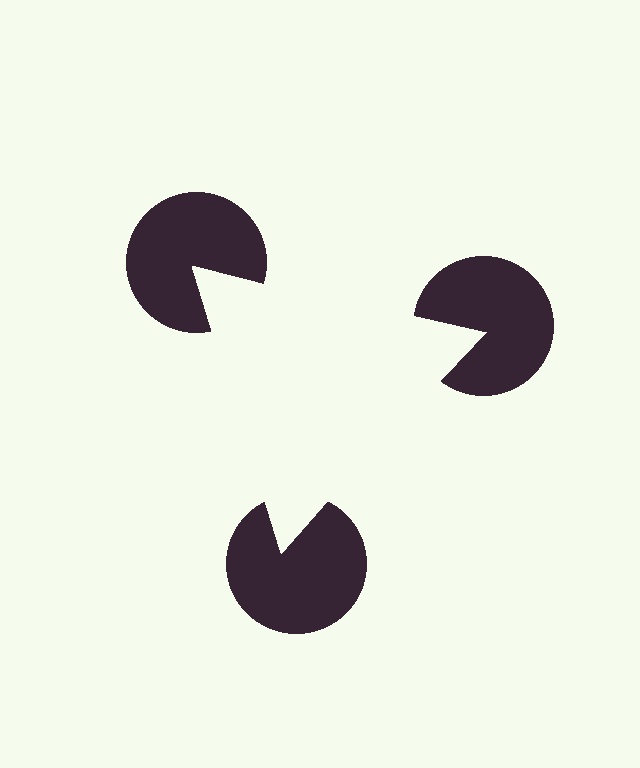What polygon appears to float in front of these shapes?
An illusory triangle — its edges are inferred from the aligned wedge cuts in the pac-man discs, not physically drawn.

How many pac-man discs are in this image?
There are 3 — one at each vertex of the illusory triangle.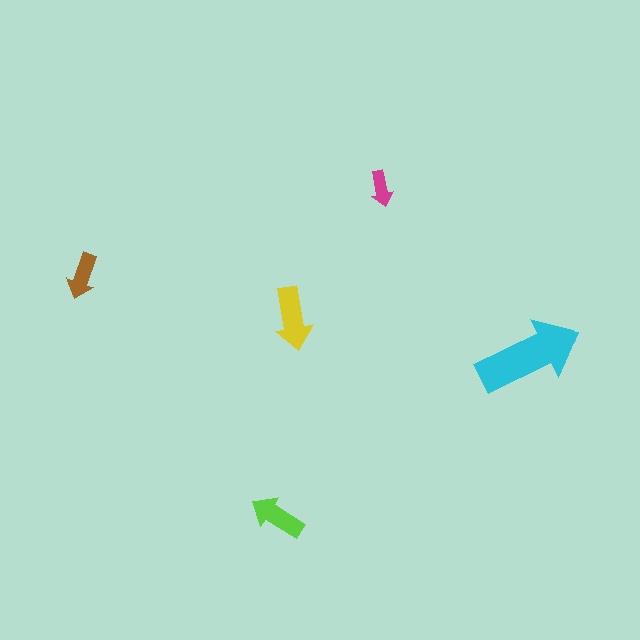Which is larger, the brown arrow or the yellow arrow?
The yellow one.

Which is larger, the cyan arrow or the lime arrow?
The cyan one.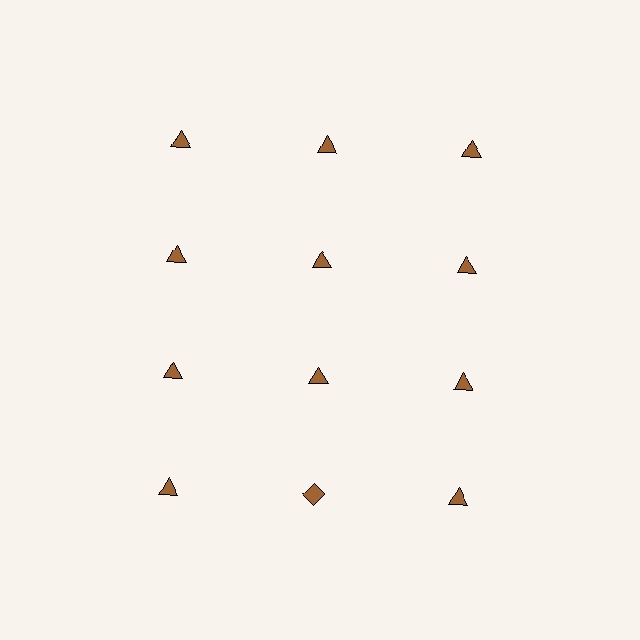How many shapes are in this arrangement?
There are 12 shapes arranged in a grid pattern.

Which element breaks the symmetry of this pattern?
The brown diamond in the fourth row, second from left column breaks the symmetry. All other shapes are brown triangles.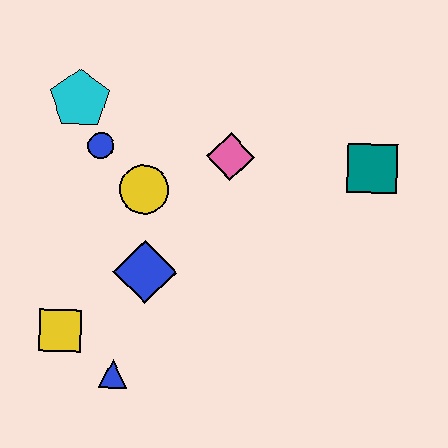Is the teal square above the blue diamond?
Yes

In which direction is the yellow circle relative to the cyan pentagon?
The yellow circle is below the cyan pentagon.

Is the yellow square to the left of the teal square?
Yes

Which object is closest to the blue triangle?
The yellow square is closest to the blue triangle.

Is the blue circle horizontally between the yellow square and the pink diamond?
Yes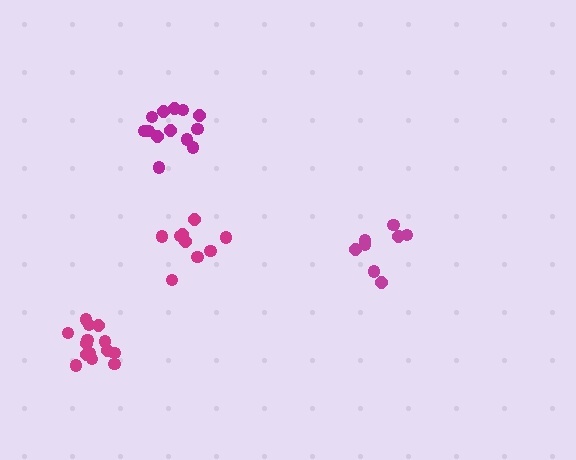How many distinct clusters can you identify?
There are 4 distinct clusters.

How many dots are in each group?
Group 1: 9 dots, Group 2: 13 dots, Group 3: 8 dots, Group 4: 14 dots (44 total).